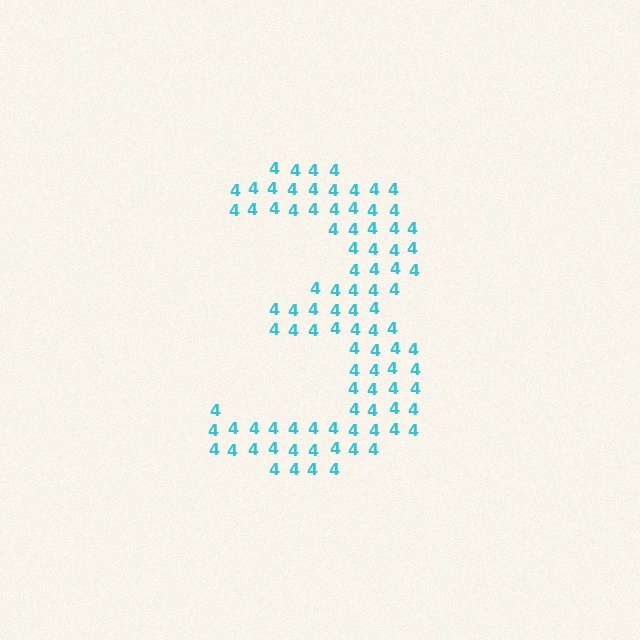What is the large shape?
The large shape is the digit 3.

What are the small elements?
The small elements are digit 4's.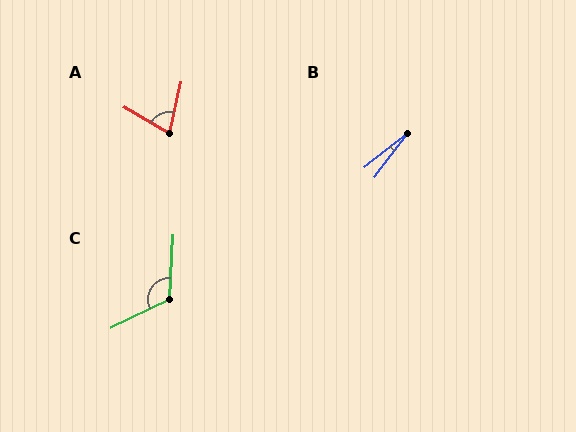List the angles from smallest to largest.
B (15°), A (73°), C (119°).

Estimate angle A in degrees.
Approximately 73 degrees.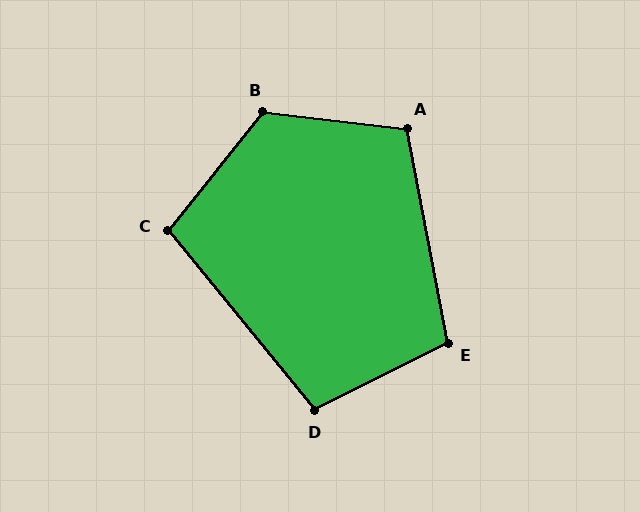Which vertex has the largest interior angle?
B, at approximately 123 degrees.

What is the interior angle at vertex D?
Approximately 102 degrees (obtuse).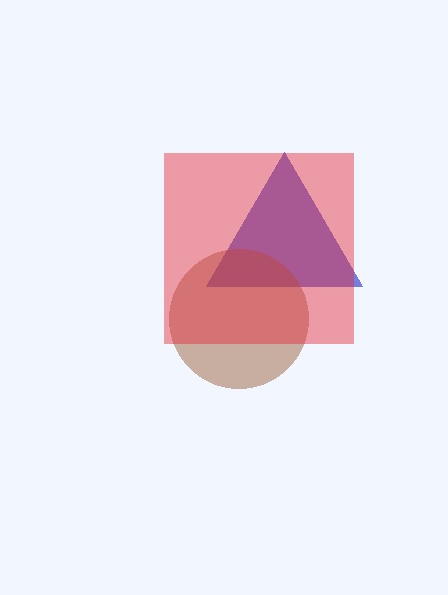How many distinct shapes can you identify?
There are 3 distinct shapes: a blue triangle, a brown circle, a red square.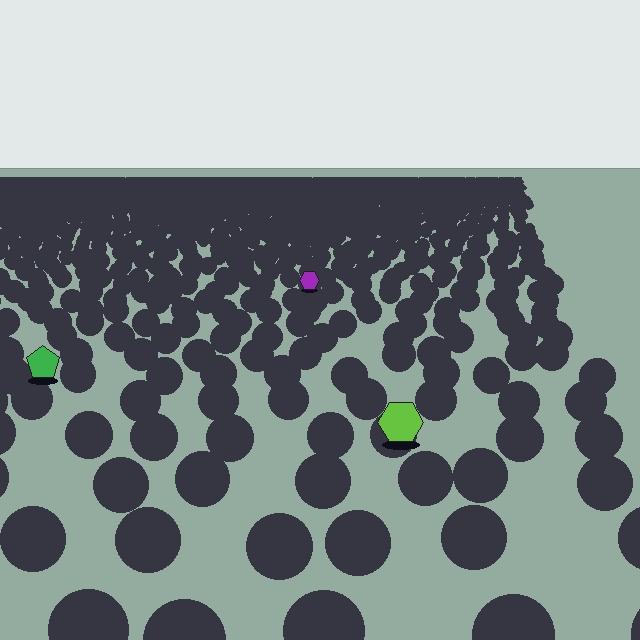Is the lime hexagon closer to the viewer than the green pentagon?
Yes. The lime hexagon is closer — you can tell from the texture gradient: the ground texture is coarser near it.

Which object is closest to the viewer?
The lime hexagon is closest. The texture marks near it are larger and more spread out.